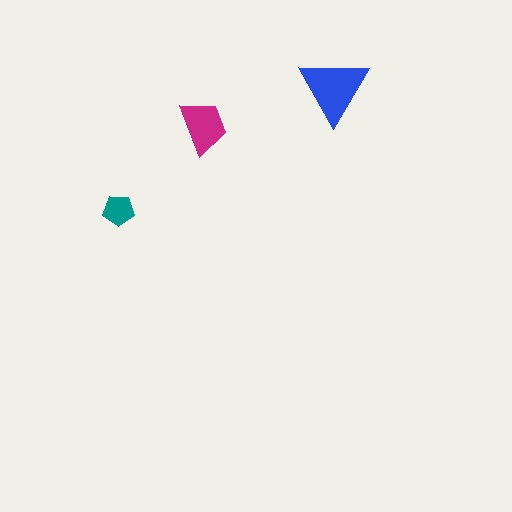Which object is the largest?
The blue triangle.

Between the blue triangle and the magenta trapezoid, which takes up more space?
The blue triangle.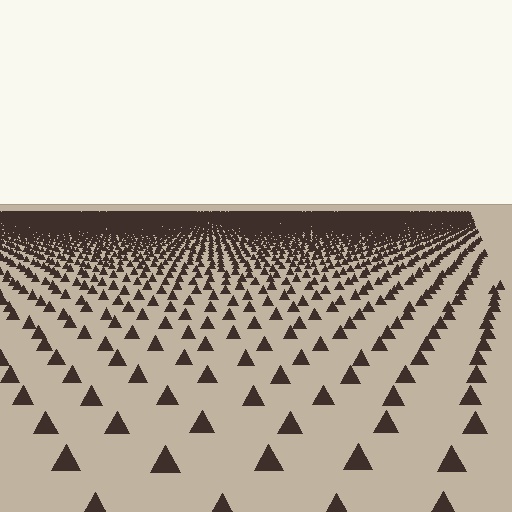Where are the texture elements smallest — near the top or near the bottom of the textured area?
Near the top.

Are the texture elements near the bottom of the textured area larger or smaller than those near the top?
Larger. Near the bottom, elements are closer to the viewer and appear at a bigger on-screen size.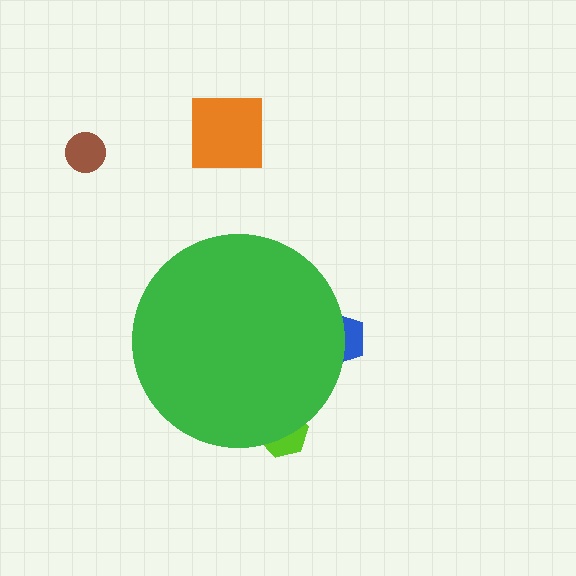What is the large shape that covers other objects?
A green circle.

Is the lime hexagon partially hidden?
Yes, the lime hexagon is partially hidden behind the green circle.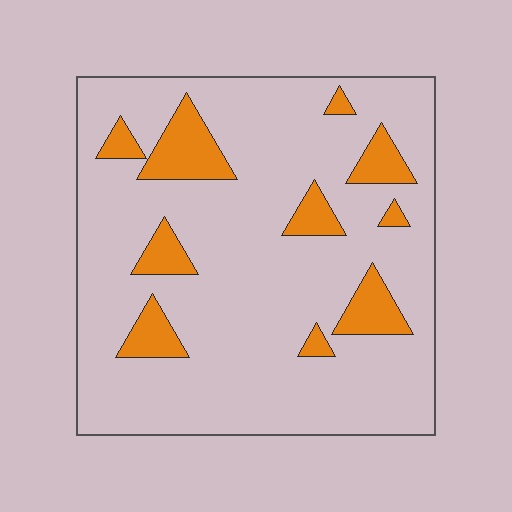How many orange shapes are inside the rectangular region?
10.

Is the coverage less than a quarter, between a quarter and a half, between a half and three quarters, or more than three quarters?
Less than a quarter.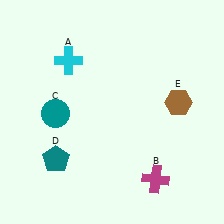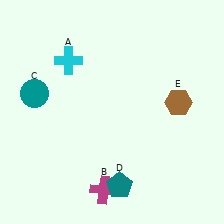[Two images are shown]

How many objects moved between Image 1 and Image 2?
3 objects moved between the two images.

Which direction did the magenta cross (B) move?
The magenta cross (B) moved left.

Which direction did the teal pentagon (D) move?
The teal pentagon (D) moved right.